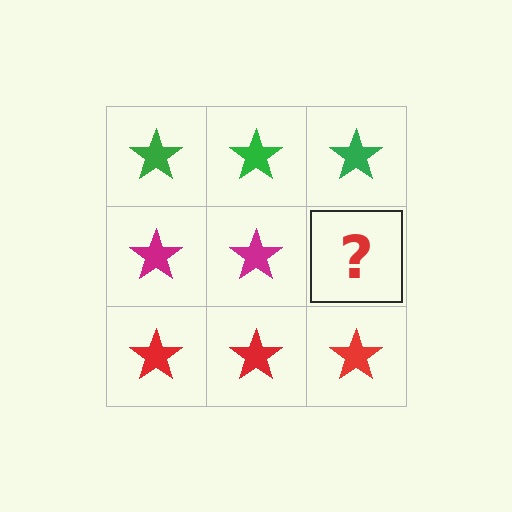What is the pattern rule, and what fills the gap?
The rule is that each row has a consistent color. The gap should be filled with a magenta star.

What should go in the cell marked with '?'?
The missing cell should contain a magenta star.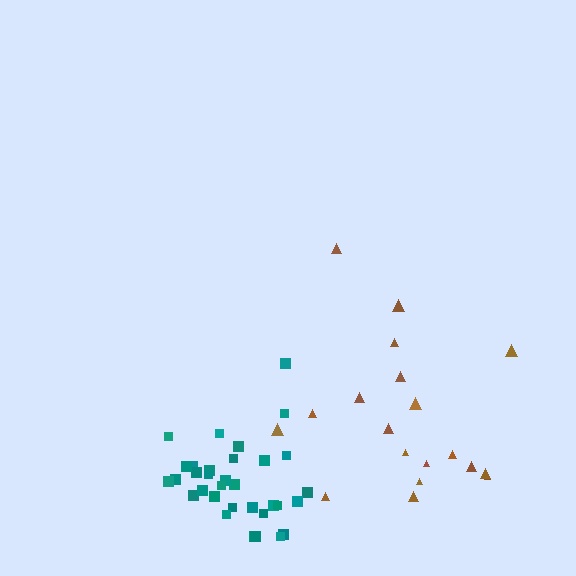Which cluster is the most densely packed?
Teal.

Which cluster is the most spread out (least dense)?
Brown.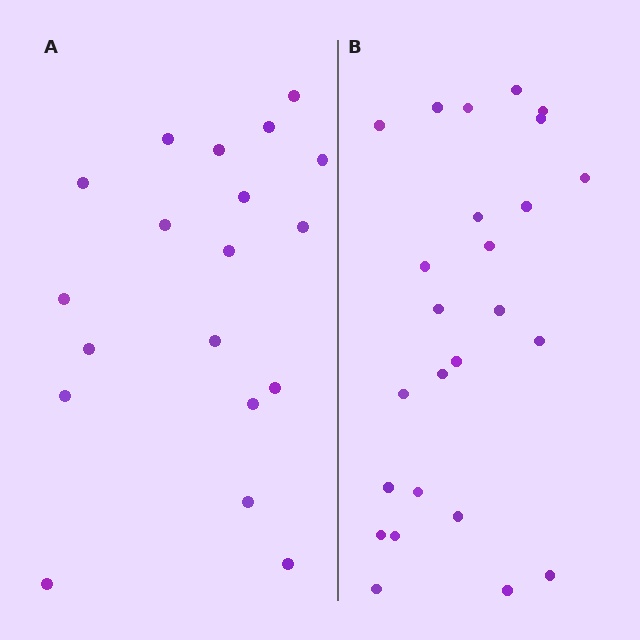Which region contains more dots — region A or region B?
Region B (the right region) has more dots.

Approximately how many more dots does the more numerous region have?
Region B has about 6 more dots than region A.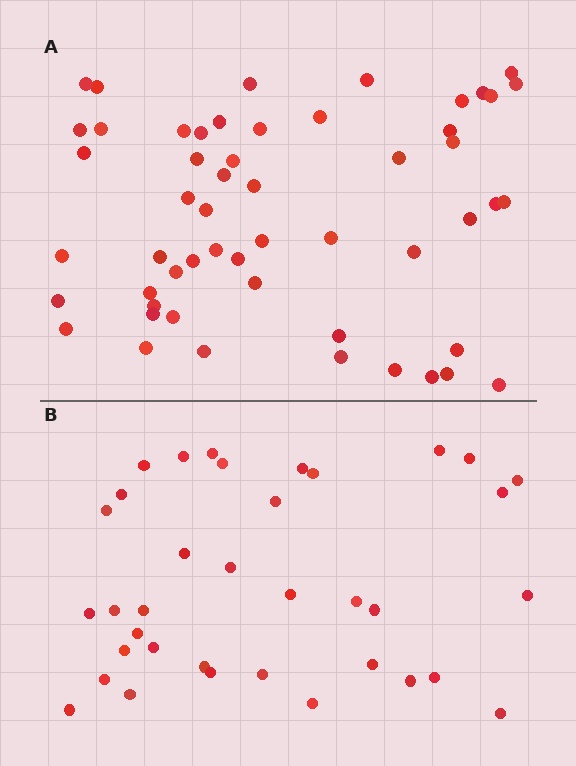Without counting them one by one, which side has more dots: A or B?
Region A (the top region) has more dots.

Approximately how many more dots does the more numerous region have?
Region A has approximately 20 more dots than region B.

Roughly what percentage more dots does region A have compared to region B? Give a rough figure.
About 50% more.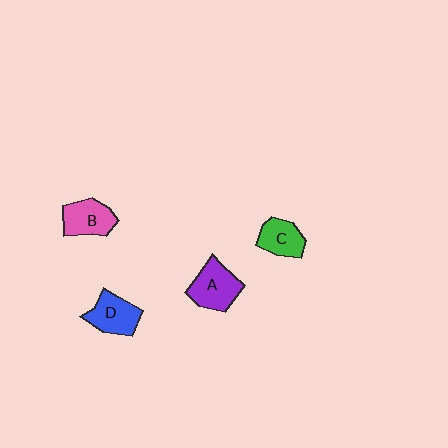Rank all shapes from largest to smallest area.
From largest to smallest: A (purple), D (blue), B (pink), C (green).